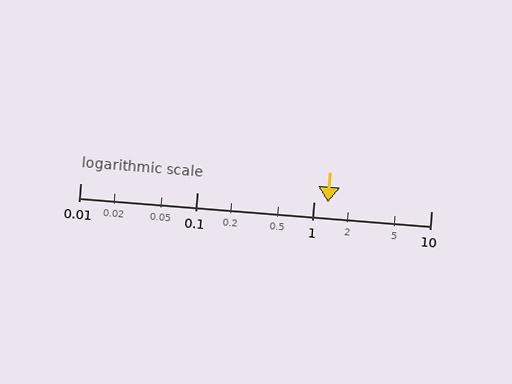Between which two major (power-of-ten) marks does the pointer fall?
The pointer is between 1 and 10.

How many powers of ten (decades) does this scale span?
The scale spans 3 decades, from 0.01 to 10.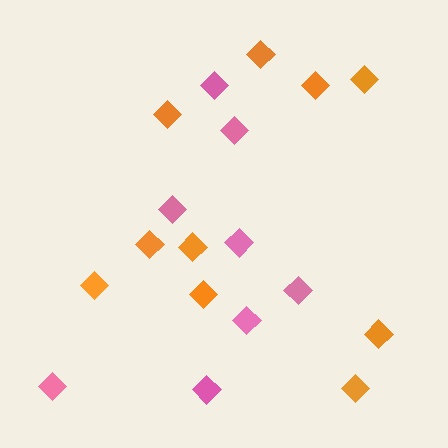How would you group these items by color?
There are 2 groups: one group of pink diamonds (8) and one group of orange diamonds (10).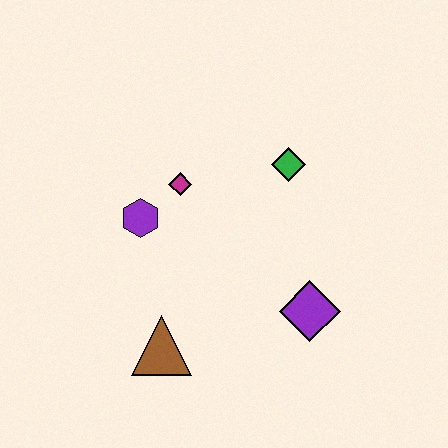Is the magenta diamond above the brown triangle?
Yes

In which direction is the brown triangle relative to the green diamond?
The brown triangle is below the green diamond.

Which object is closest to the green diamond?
The magenta diamond is closest to the green diamond.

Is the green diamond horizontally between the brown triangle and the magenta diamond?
No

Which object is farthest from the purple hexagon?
The purple diamond is farthest from the purple hexagon.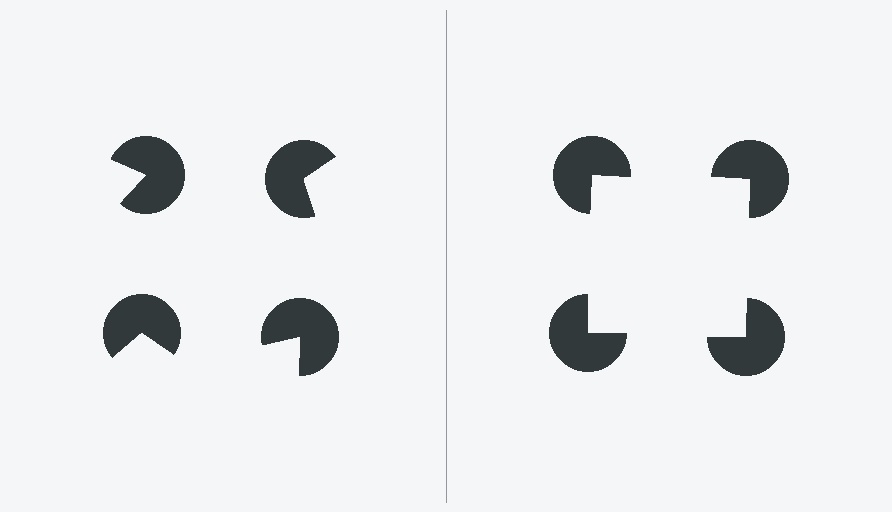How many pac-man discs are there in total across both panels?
8 — 4 on each side.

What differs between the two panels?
The pac-man discs are positioned identically on both sides; only the wedge orientations differ. On the right they align to a square; on the left they are misaligned.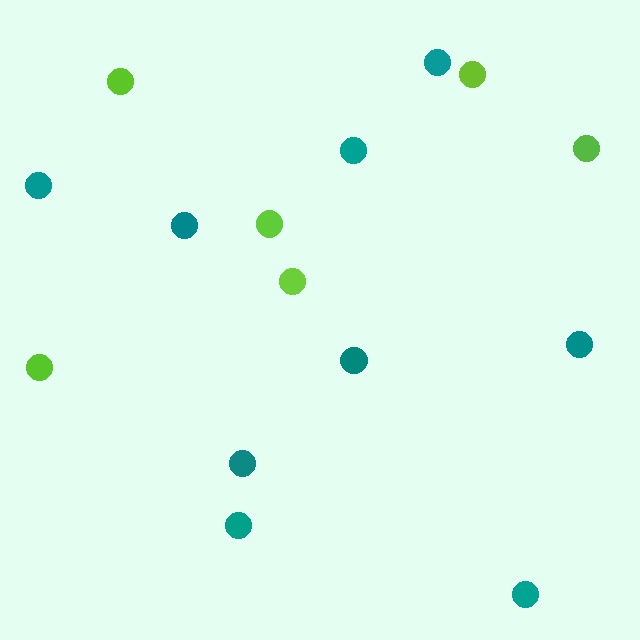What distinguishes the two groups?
There are 2 groups: one group of teal circles (9) and one group of lime circles (6).